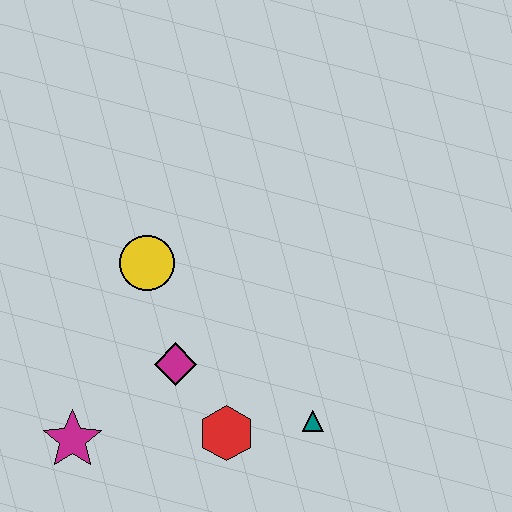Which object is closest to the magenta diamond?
The red hexagon is closest to the magenta diamond.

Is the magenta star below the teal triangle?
Yes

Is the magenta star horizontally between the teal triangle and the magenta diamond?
No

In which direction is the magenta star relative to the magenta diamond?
The magenta star is to the left of the magenta diamond.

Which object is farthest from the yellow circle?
The teal triangle is farthest from the yellow circle.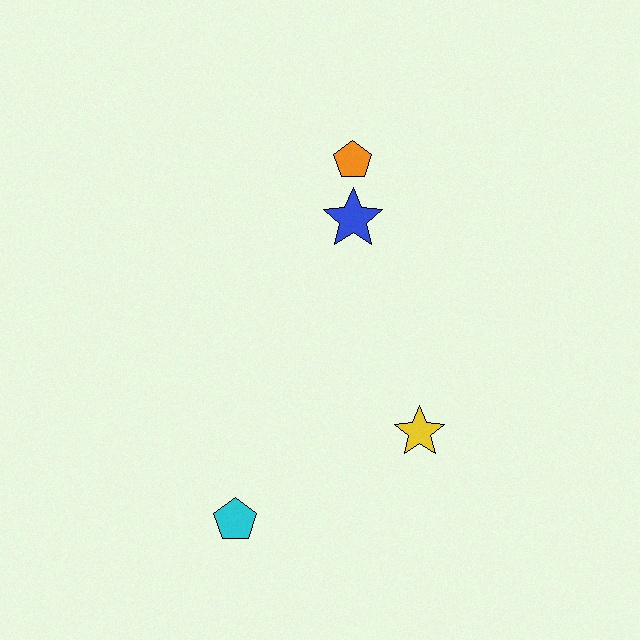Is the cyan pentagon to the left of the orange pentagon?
Yes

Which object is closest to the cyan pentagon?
The yellow star is closest to the cyan pentagon.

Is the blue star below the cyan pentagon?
No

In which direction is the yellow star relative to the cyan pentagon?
The yellow star is to the right of the cyan pentagon.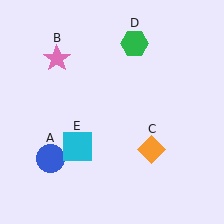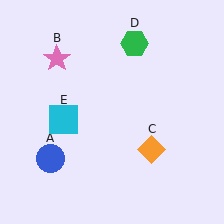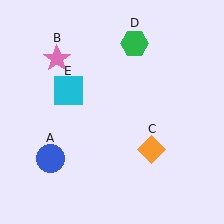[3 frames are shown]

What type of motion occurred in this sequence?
The cyan square (object E) rotated clockwise around the center of the scene.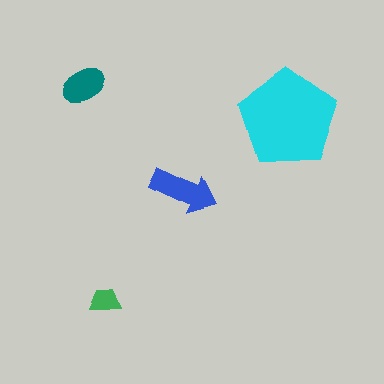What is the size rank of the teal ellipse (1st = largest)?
3rd.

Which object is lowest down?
The green trapezoid is bottommost.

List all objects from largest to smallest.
The cyan pentagon, the blue arrow, the teal ellipse, the green trapezoid.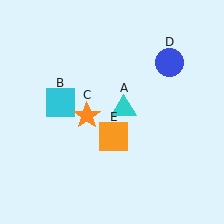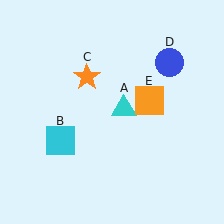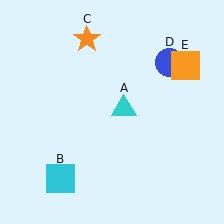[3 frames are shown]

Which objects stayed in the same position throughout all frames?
Cyan triangle (object A) and blue circle (object D) remained stationary.